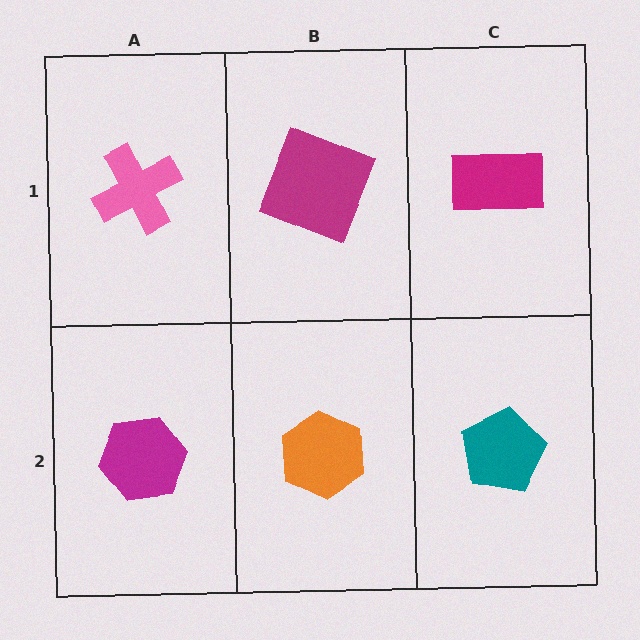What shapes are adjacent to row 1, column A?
A magenta hexagon (row 2, column A), a magenta square (row 1, column B).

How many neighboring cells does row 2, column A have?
2.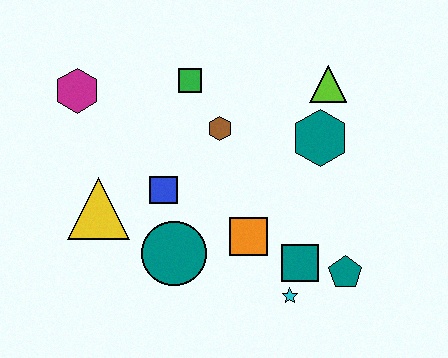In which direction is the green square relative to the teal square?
The green square is above the teal square.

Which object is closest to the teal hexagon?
The lime triangle is closest to the teal hexagon.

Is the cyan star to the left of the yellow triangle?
No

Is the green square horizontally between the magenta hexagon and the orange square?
Yes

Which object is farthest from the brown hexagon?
The teal pentagon is farthest from the brown hexagon.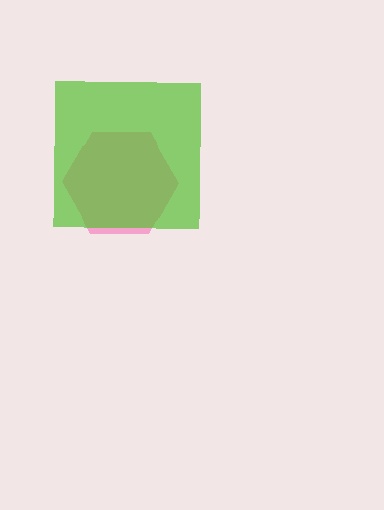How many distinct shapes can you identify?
There are 2 distinct shapes: a pink hexagon, a lime square.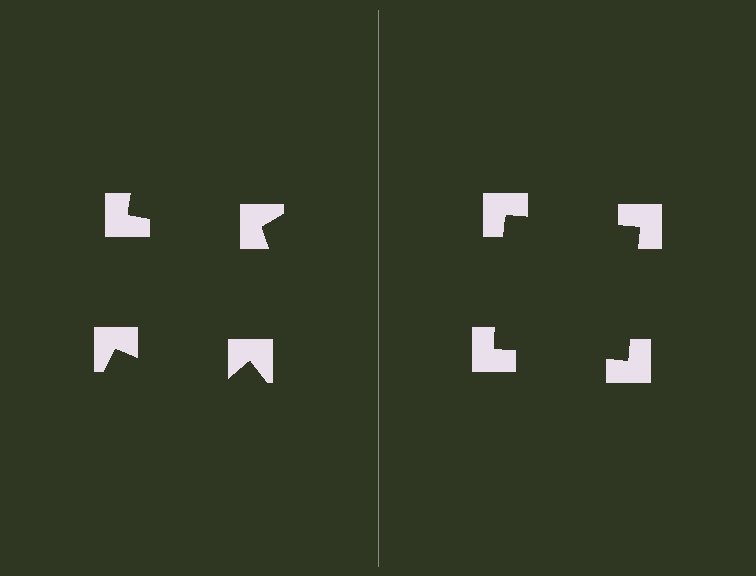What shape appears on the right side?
An illusory square.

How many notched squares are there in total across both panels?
8 — 4 on each side.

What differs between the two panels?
The notched squares are positioned identically on both sides; only the wedge orientations differ. On the right they align to a square; on the left they are misaligned.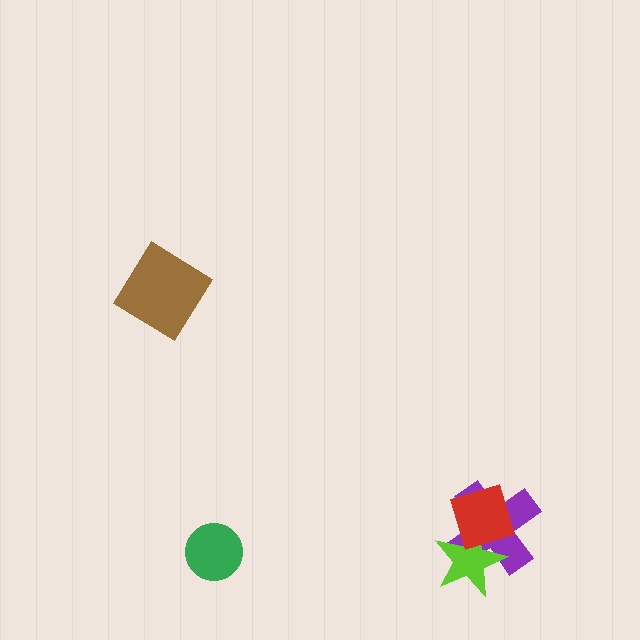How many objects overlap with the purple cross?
2 objects overlap with the purple cross.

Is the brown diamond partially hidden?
No, no other shape covers it.